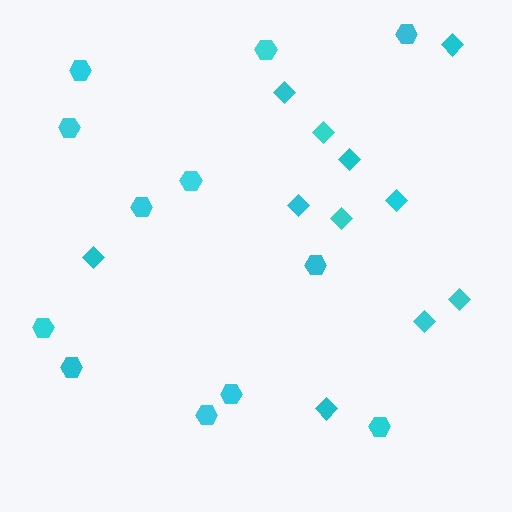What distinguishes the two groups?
There are 2 groups: one group of hexagons (12) and one group of diamonds (11).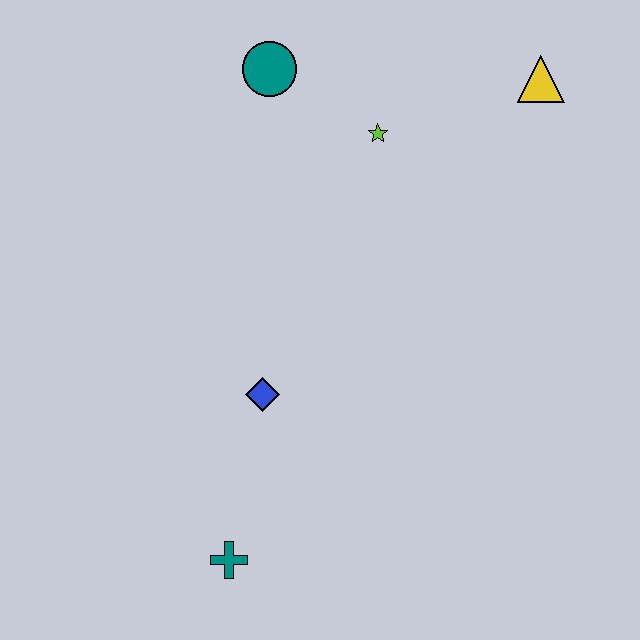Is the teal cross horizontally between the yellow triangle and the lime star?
No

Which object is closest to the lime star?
The teal circle is closest to the lime star.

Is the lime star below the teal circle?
Yes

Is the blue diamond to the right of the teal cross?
Yes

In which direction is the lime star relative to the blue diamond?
The lime star is above the blue diamond.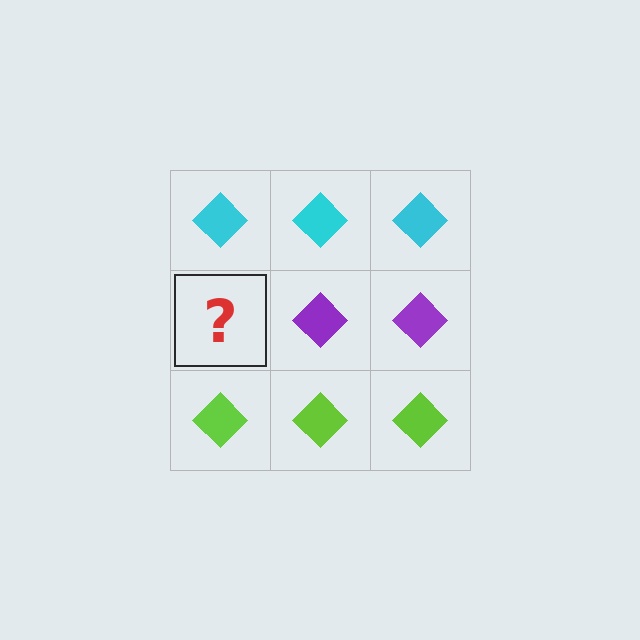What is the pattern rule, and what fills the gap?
The rule is that each row has a consistent color. The gap should be filled with a purple diamond.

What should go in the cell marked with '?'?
The missing cell should contain a purple diamond.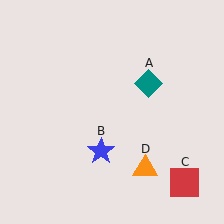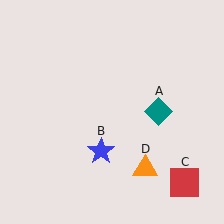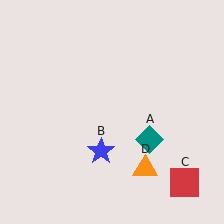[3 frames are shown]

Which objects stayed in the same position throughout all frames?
Blue star (object B) and red square (object C) and orange triangle (object D) remained stationary.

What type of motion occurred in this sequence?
The teal diamond (object A) rotated clockwise around the center of the scene.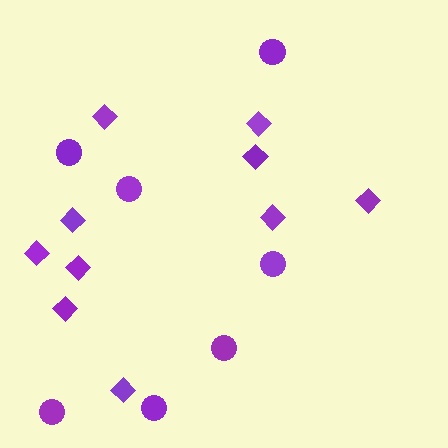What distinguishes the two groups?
There are 2 groups: one group of circles (7) and one group of diamonds (10).